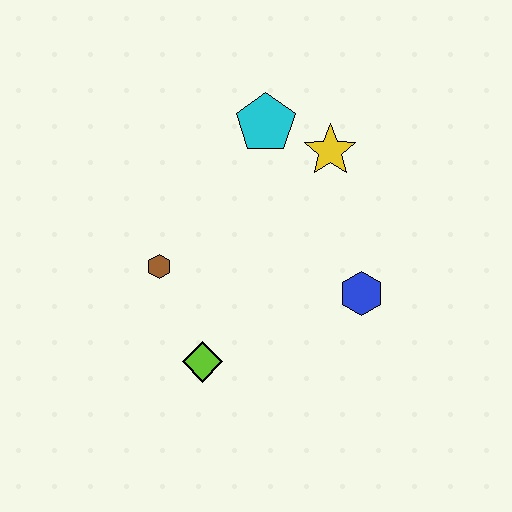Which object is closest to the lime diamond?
The brown hexagon is closest to the lime diamond.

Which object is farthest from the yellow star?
The lime diamond is farthest from the yellow star.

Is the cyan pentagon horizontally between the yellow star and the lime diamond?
Yes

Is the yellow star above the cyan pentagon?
No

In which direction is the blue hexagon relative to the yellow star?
The blue hexagon is below the yellow star.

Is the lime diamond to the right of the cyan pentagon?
No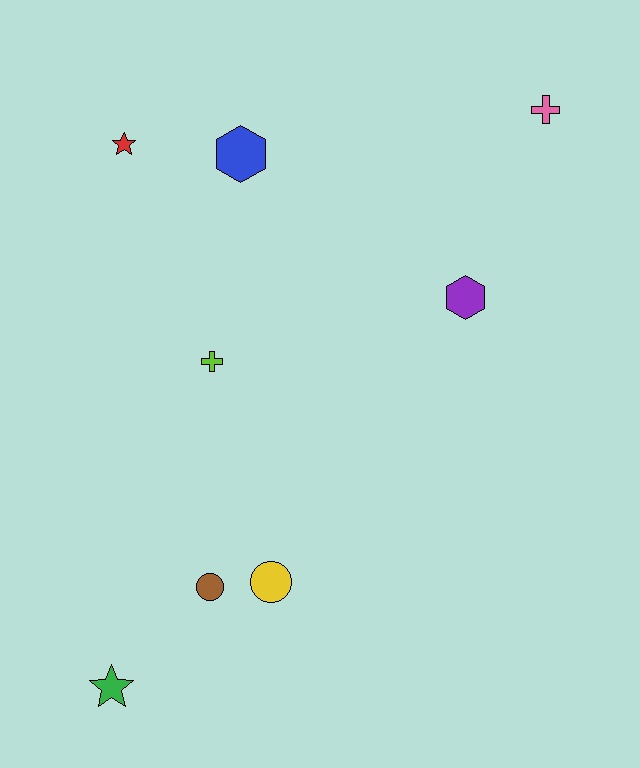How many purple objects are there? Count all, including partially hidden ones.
There is 1 purple object.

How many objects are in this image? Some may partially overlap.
There are 8 objects.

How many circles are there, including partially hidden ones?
There are 2 circles.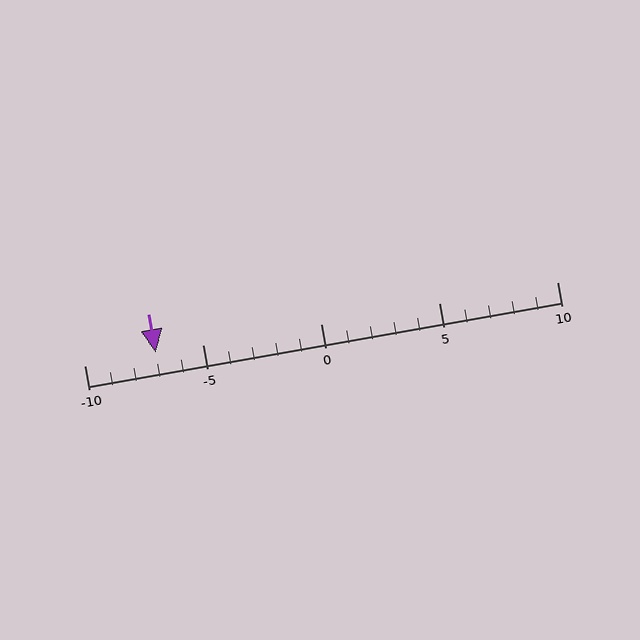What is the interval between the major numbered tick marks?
The major tick marks are spaced 5 units apart.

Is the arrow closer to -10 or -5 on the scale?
The arrow is closer to -5.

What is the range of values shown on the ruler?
The ruler shows values from -10 to 10.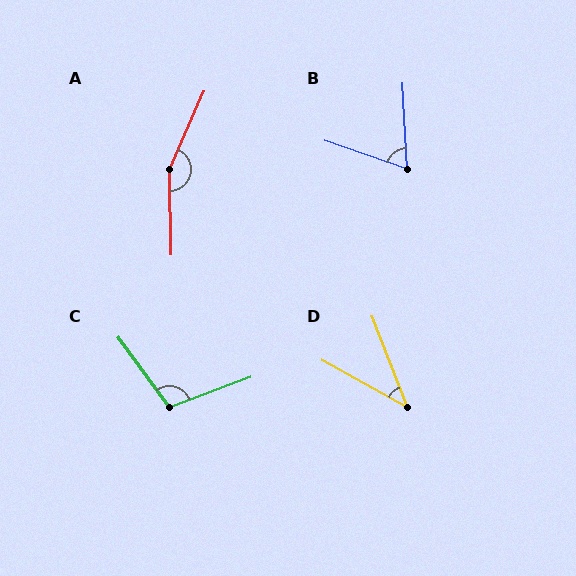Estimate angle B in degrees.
Approximately 68 degrees.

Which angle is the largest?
A, at approximately 155 degrees.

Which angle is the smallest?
D, at approximately 40 degrees.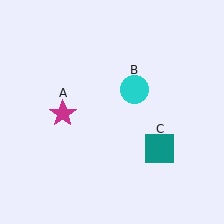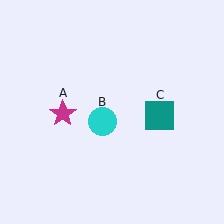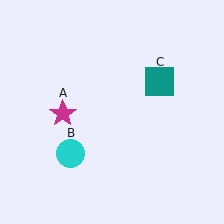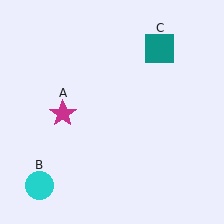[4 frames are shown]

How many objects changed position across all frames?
2 objects changed position: cyan circle (object B), teal square (object C).